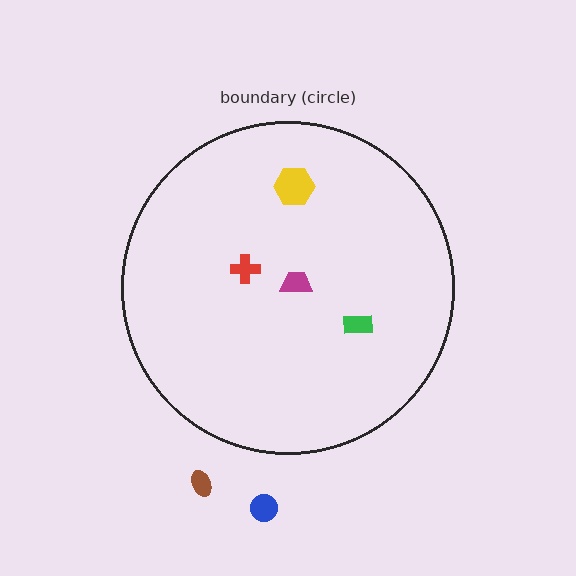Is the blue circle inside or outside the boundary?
Outside.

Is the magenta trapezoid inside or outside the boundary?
Inside.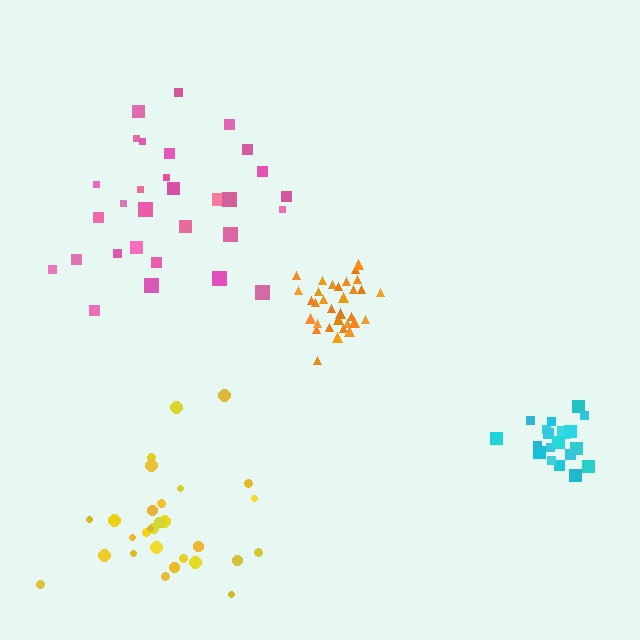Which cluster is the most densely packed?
Orange.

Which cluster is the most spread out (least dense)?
Pink.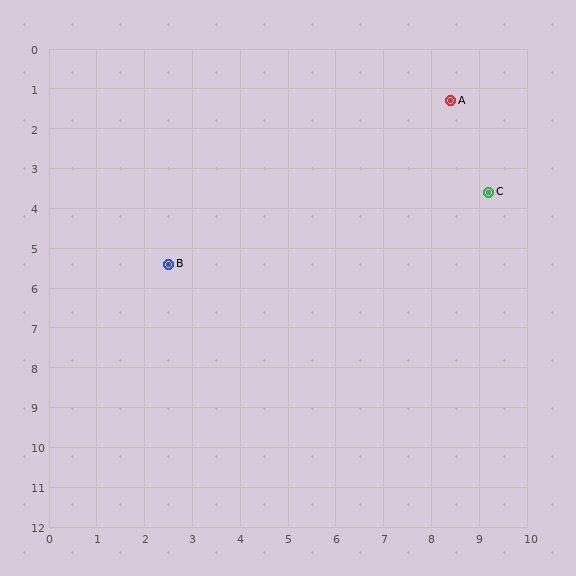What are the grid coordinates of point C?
Point C is at approximately (9.2, 3.6).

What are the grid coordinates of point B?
Point B is at approximately (2.5, 5.4).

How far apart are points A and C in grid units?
Points A and C are about 2.4 grid units apart.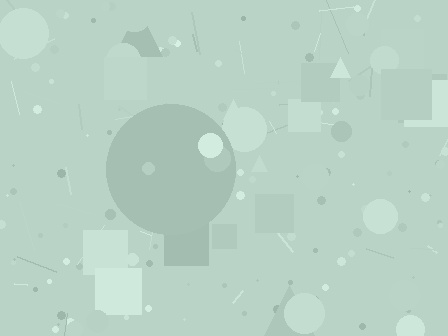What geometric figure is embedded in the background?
A circle is embedded in the background.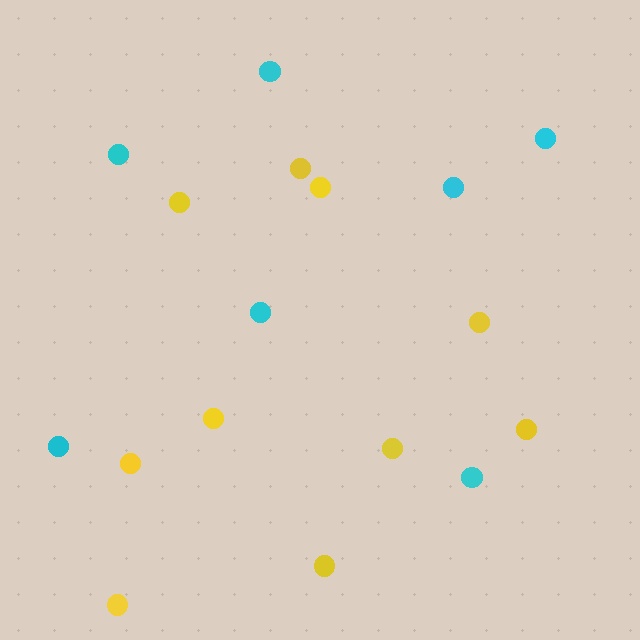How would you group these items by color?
There are 2 groups: one group of cyan circles (7) and one group of yellow circles (10).